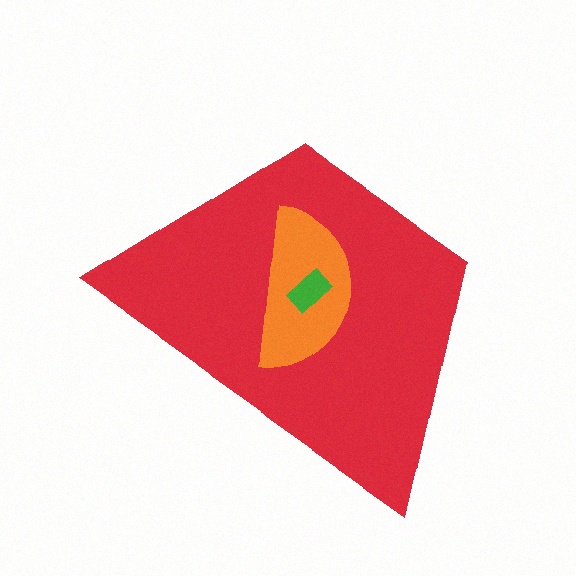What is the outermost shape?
The red trapezoid.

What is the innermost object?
The green rectangle.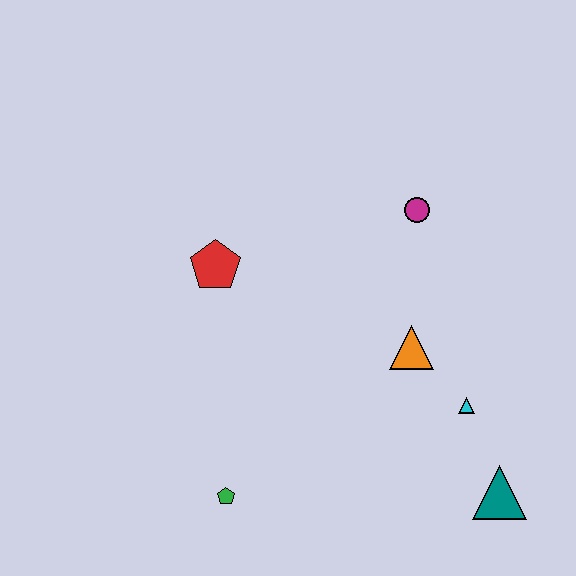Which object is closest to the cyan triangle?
The orange triangle is closest to the cyan triangle.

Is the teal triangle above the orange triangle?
No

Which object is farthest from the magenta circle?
The green pentagon is farthest from the magenta circle.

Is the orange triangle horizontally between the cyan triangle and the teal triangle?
No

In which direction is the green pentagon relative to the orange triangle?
The green pentagon is to the left of the orange triangle.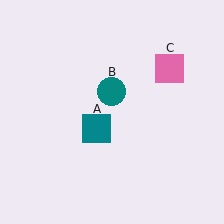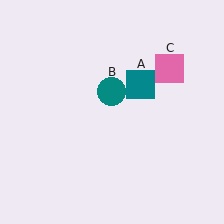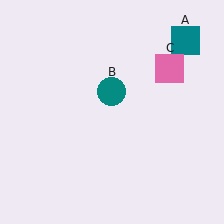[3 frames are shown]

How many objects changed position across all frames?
1 object changed position: teal square (object A).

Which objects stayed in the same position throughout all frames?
Teal circle (object B) and pink square (object C) remained stationary.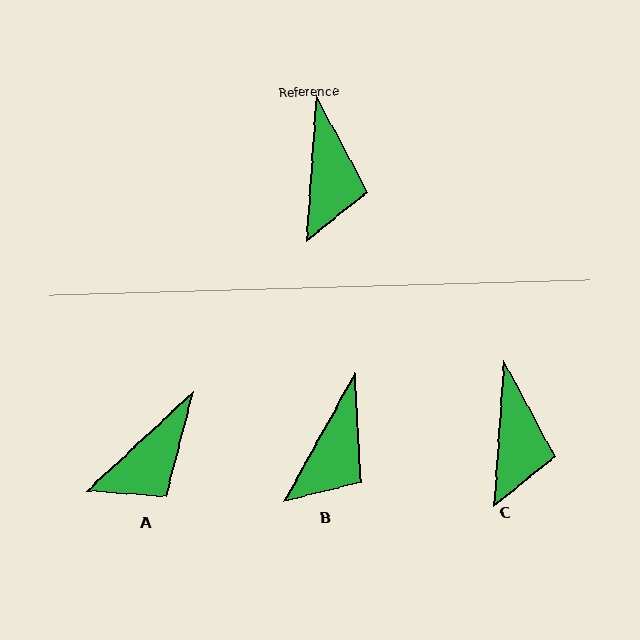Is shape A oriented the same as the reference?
No, it is off by about 43 degrees.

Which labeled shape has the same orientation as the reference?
C.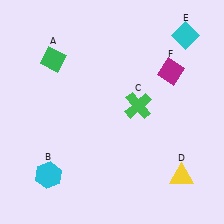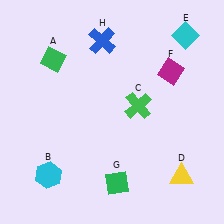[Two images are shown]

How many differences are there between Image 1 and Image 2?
There are 2 differences between the two images.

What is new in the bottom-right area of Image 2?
A green diamond (G) was added in the bottom-right area of Image 2.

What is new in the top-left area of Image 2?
A blue cross (H) was added in the top-left area of Image 2.